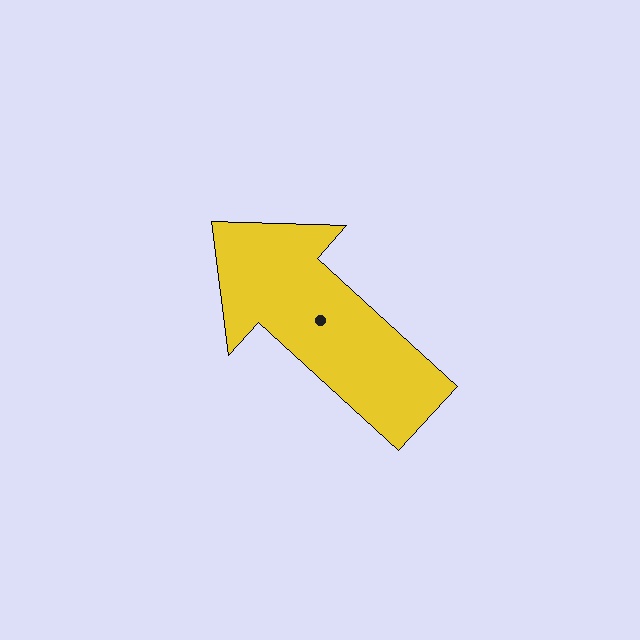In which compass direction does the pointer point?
Northwest.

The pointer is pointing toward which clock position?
Roughly 10 o'clock.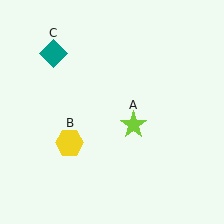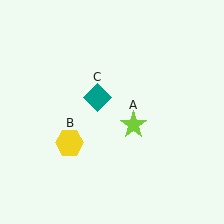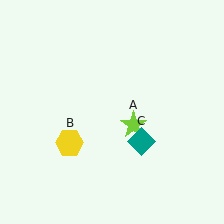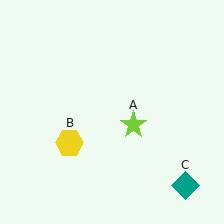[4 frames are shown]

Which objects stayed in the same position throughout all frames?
Lime star (object A) and yellow hexagon (object B) remained stationary.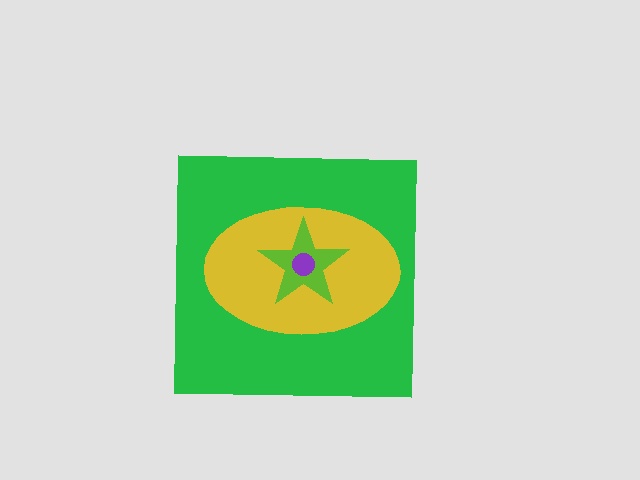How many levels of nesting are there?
4.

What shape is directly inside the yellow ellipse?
The lime star.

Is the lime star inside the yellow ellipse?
Yes.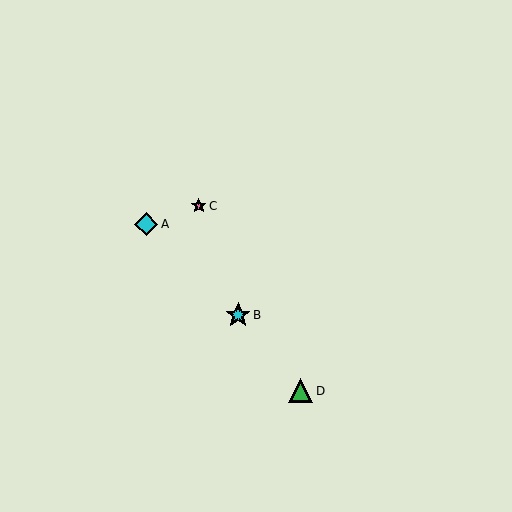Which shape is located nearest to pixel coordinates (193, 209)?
The pink star (labeled C) at (199, 206) is nearest to that location.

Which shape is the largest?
The cyan star (labeled B) is the largest.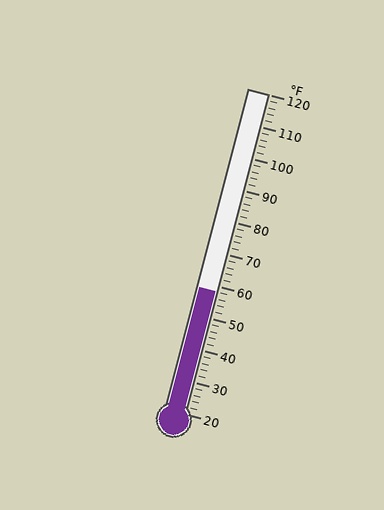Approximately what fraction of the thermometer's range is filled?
The thermometer is filled to approximately 40% of its range.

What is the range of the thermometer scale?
The thermometer scale ranges from 20°F to 120°F.